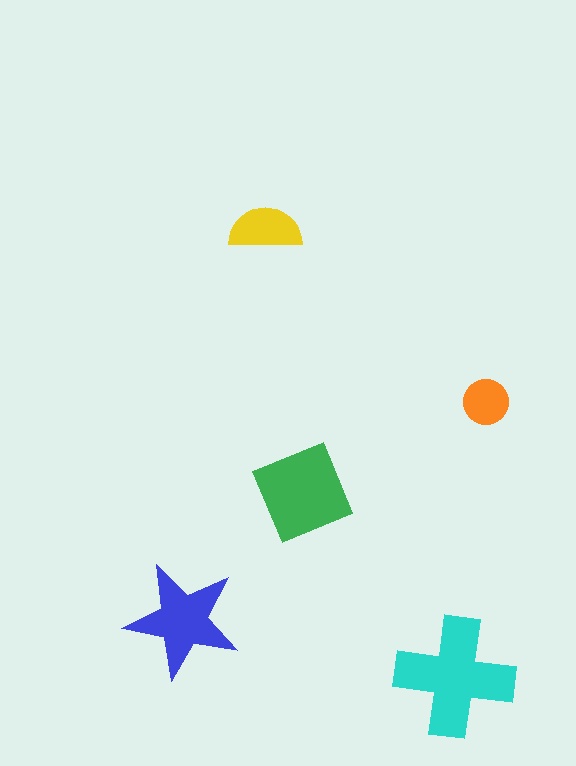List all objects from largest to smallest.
The cyan cross, the green diamond, the blue star, the yellow semicircle, the orange circle.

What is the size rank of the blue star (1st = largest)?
3rd.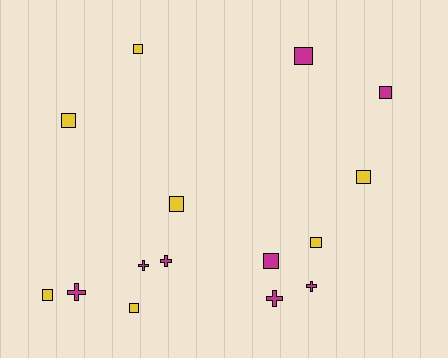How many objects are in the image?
There are 15 objects.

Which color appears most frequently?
Magenta, with 8 objects.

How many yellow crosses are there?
There are no yellow crosses.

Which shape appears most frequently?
Square, with 10 objects.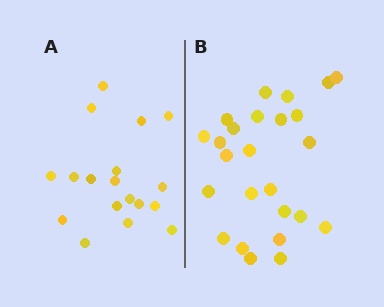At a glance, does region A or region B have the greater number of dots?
Region B (the right region) has more dots.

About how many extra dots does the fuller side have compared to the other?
Region B has roughly 8 or so more dots than region A.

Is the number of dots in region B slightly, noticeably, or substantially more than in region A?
Region B has noticeably more, but not dramatically so. The ratio is roughly 1.4 to 1.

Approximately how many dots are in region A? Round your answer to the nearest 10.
About 20 dots. (The exact count is 18, which rounds to 20.)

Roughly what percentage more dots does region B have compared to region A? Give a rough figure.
About 40% more.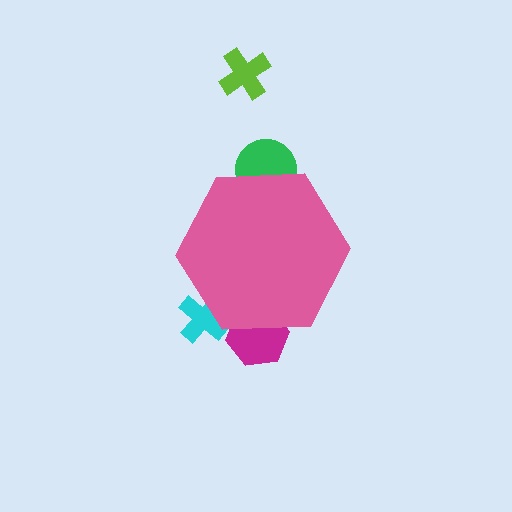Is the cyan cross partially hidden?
Yes, the cyan cross is partially hidden behind the pink hexagon.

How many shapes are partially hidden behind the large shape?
3 shapes are partially hidden.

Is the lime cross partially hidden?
No, the lime cross is fully visible.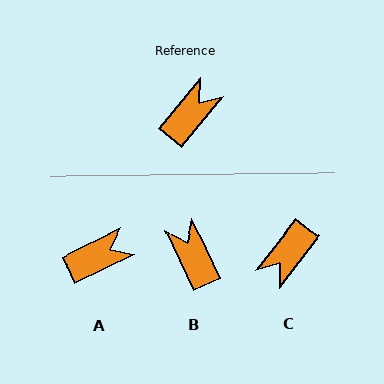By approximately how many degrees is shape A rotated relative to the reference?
Approximately 25 degrees clockwise.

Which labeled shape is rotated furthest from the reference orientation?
C, about 178 degrees away.